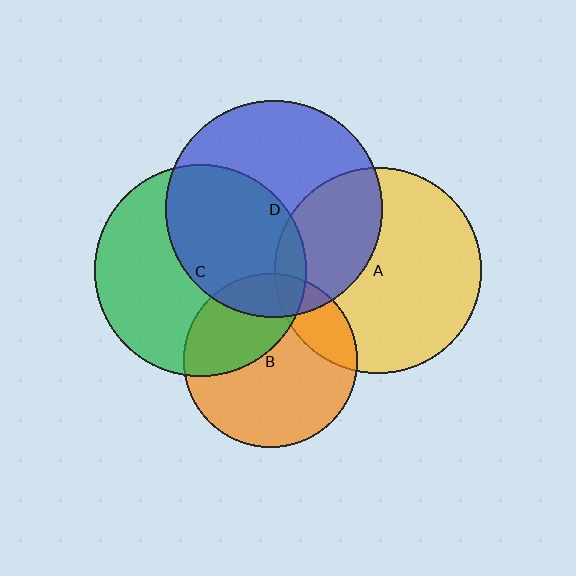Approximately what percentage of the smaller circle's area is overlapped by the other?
Approximately 5%.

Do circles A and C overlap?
Yes.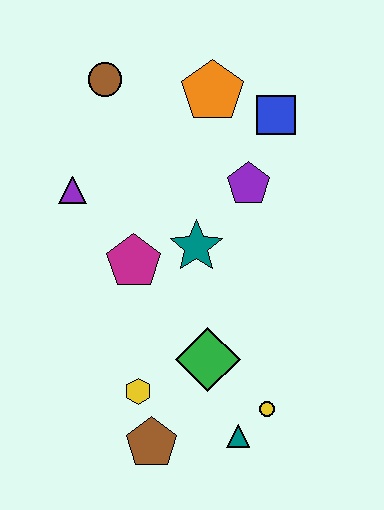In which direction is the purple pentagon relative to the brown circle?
The purple pentagon is to the right of the brown circle.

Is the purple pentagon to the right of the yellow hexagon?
Yes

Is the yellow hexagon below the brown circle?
Yes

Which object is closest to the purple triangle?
The magenta pentagon is closest to the purple triangle.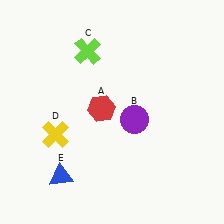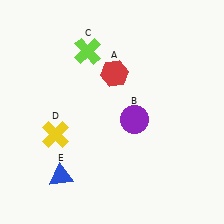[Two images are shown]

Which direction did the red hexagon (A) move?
The red hexagon (A) moved up.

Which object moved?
The red hexagon (A) moved up.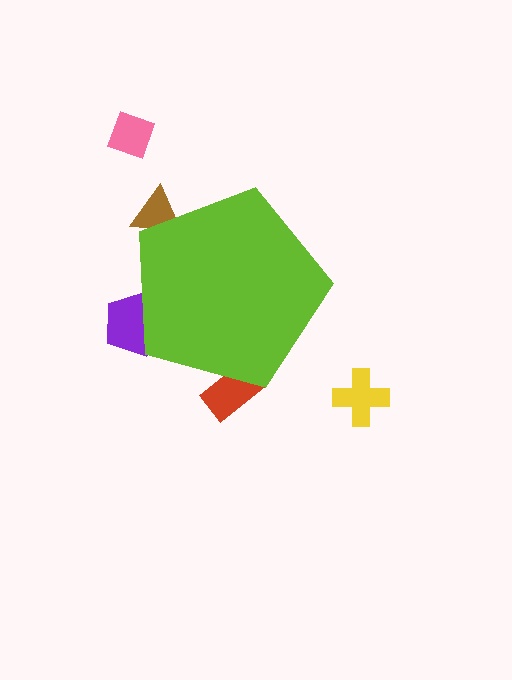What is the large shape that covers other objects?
A lime pentagon.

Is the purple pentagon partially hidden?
Yes, the purple pentagon is partially hidden behind the lime pentagon.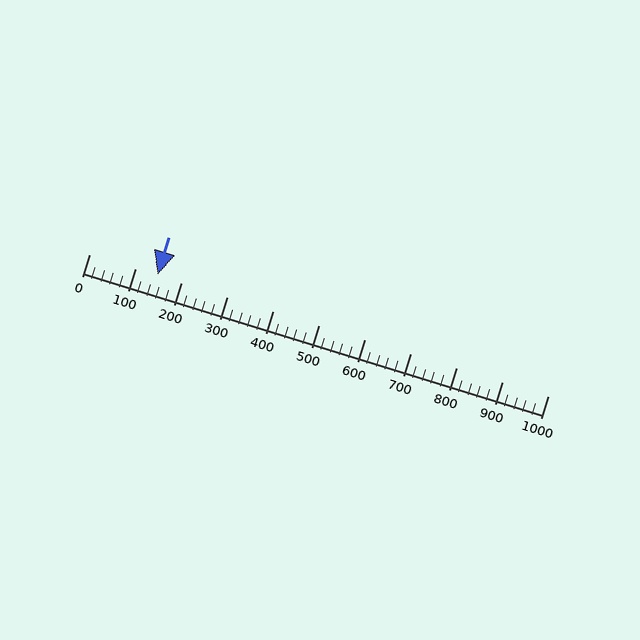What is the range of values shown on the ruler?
The ruler shows values from 0 to 1000.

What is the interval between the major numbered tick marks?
The major tick marks are spaced 100 units apart.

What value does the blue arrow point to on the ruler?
The blue arrow points to approximately 149.